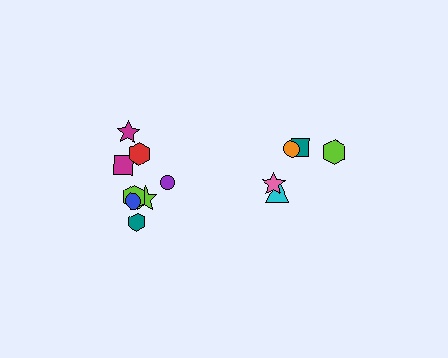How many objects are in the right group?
There are 5 objects.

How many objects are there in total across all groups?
There are 13 objects.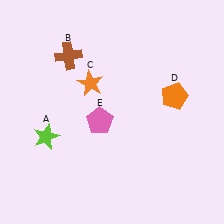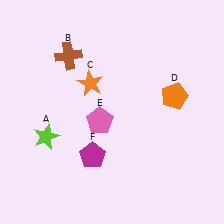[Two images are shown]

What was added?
A magenta pentagon (F) was added in Image 2.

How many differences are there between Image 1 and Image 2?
There is 1 difference between the two images.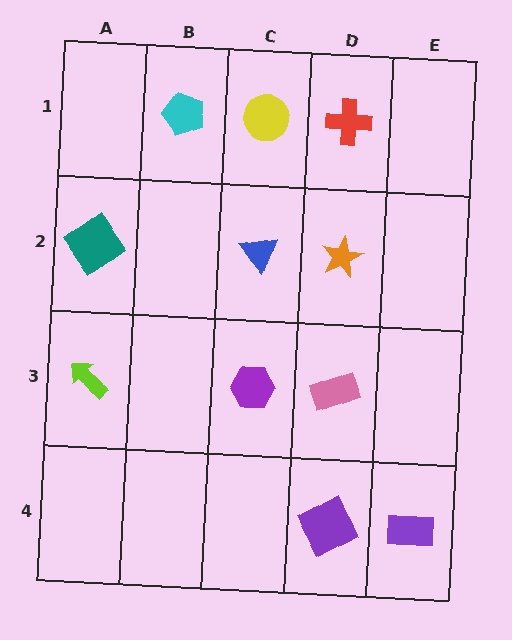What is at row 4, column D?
A purple square.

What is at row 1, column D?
A red cross.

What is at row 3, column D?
A pink rectangle.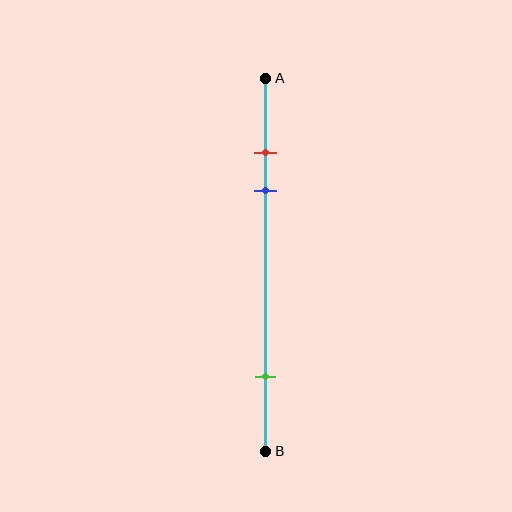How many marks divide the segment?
There are 3 marks dividing the segment.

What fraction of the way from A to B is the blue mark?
The blue mark is approximately 30% (0.3) of the way from A to B.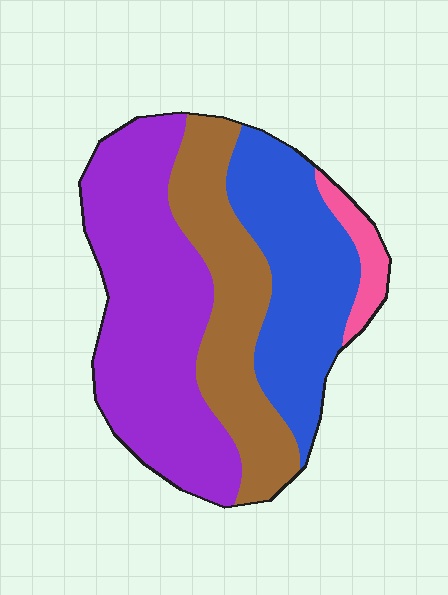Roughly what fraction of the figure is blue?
Blue covers 27% of the figure.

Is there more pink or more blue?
Blue.